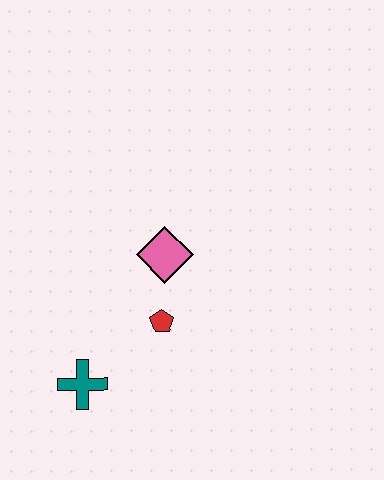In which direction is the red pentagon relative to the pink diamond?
The red pentagon is below the pink diamond.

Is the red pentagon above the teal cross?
Yes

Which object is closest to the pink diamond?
The red pentagon is closest to the pink diamond.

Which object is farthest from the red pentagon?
The teal cross is farthest from the red pentagon.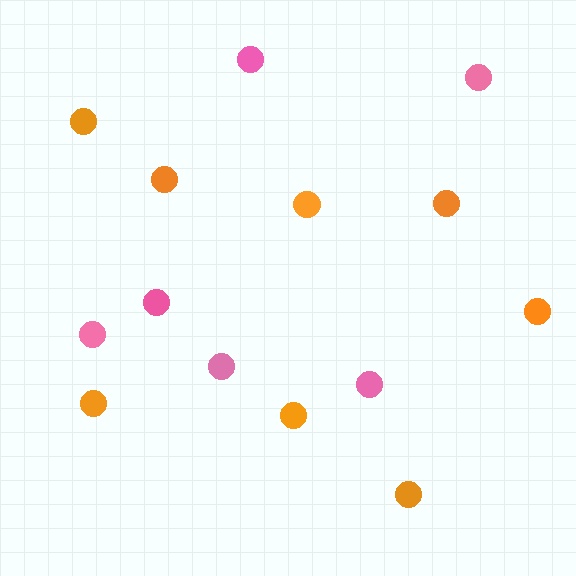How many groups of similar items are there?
There are 2 groups: one group of pink circles (6) and one group of orange circles (8).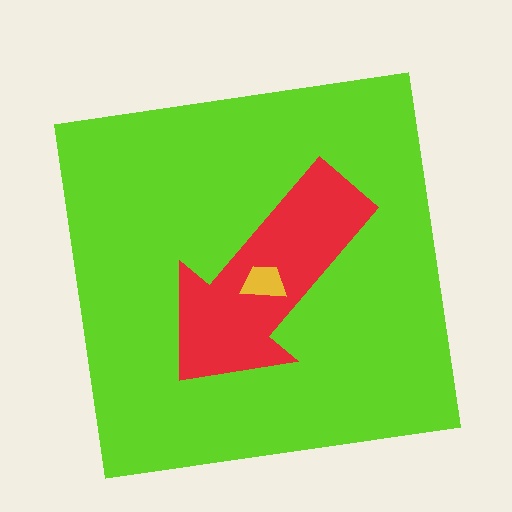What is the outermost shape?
The lime square.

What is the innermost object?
The yellow trapezoid.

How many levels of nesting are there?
3.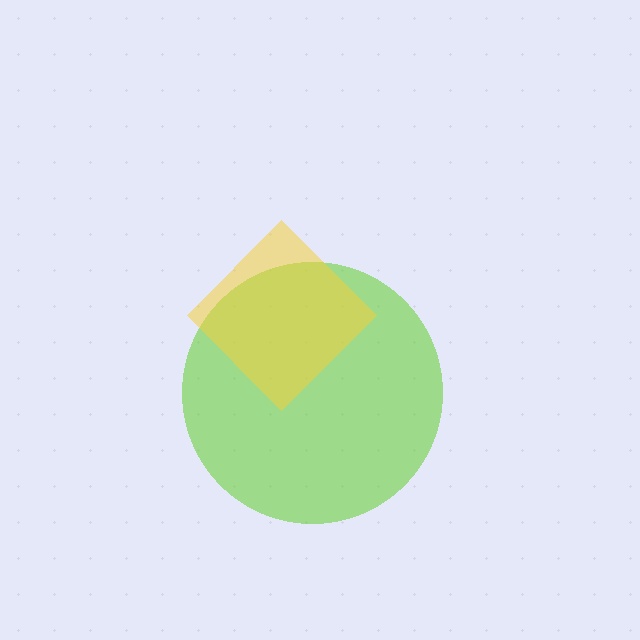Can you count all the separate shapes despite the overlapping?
Yes, there are 2 separate shapes.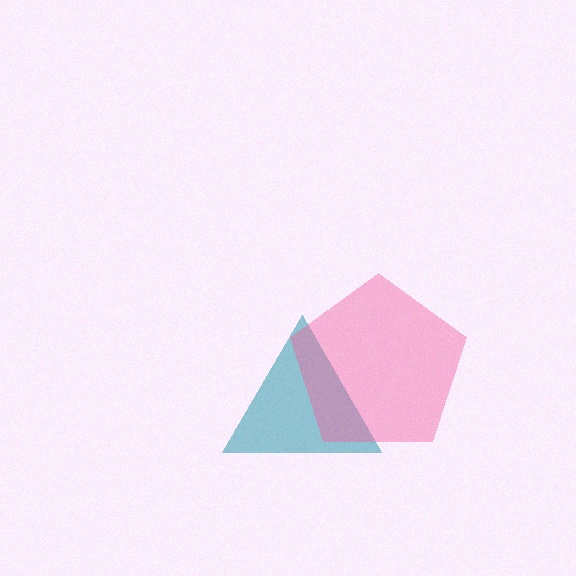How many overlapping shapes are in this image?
There are 2 overlapping shapes in the image.